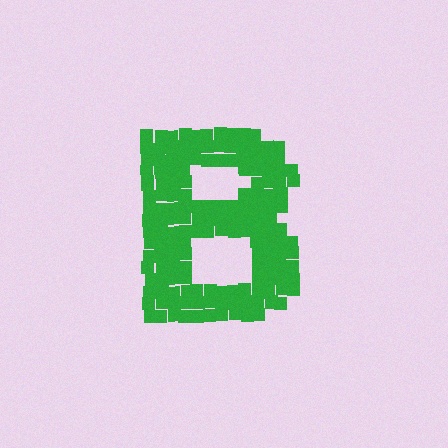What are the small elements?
The small elements are squares.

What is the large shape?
The large shape is the letter B.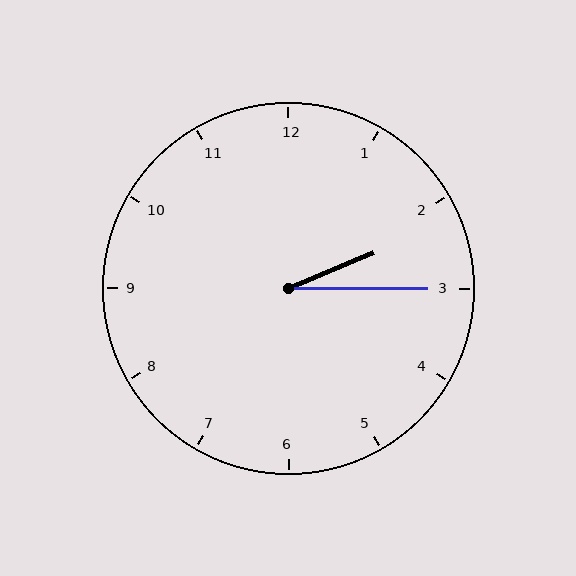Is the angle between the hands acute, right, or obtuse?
It is acute.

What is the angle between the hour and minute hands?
Approximately 22 degrees.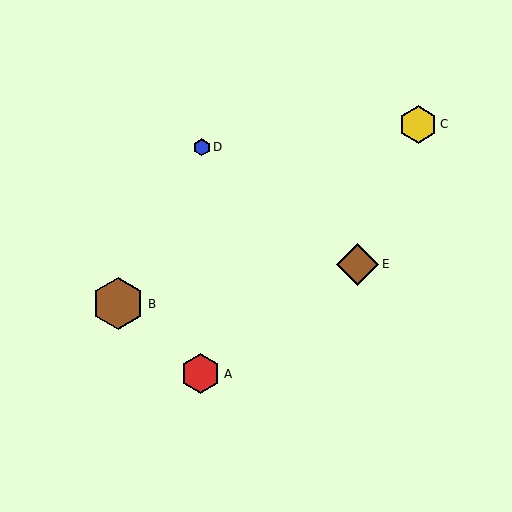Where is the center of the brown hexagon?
The center of the brown hexagon is at (118, 304).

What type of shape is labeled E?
Shape E is a brown diamond.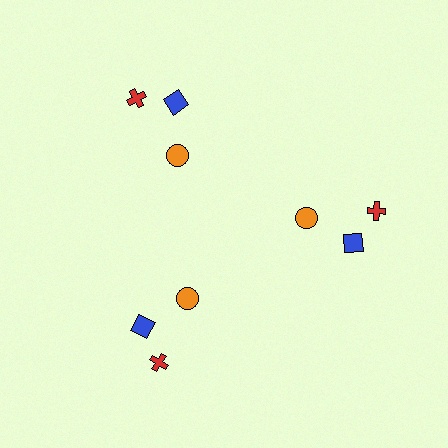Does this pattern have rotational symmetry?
Yes, this pattern has 3-fold rotational symmetry. It looks the same after rotating 120 degrees around the center.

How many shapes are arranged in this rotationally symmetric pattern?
There are 9 shapes, arranged in 3 groups of 3.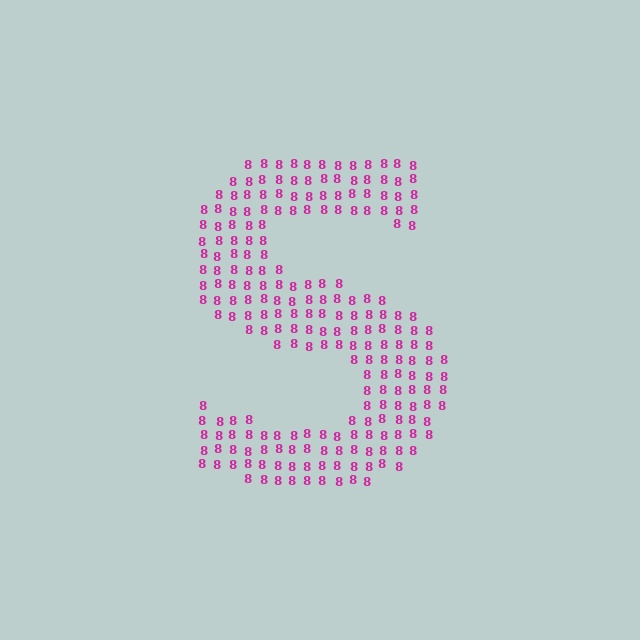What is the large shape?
The large shape is the letter S.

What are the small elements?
The small elements are digit 8's.